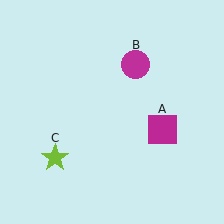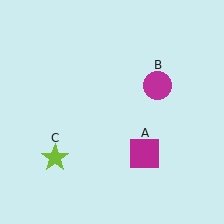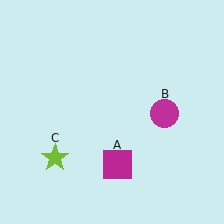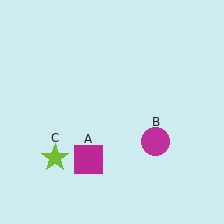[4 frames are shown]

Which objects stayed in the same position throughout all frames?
Lime star (object C) remained stationary.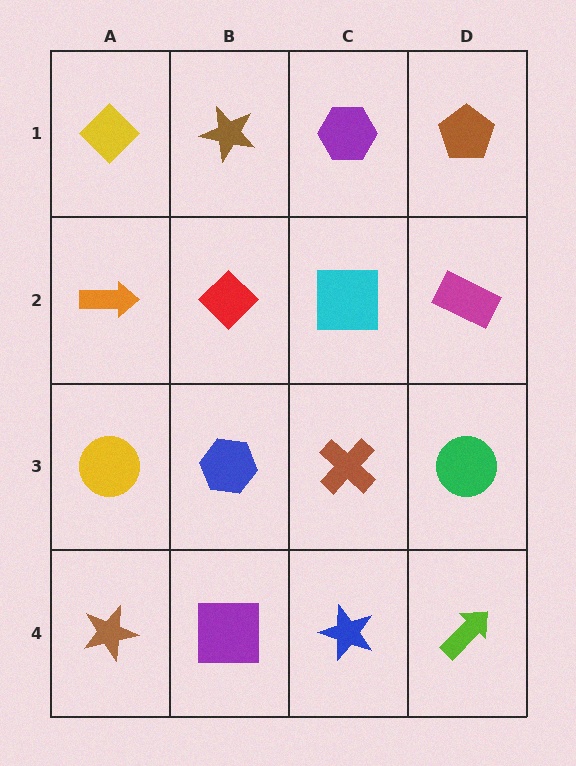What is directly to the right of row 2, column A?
A red diamond.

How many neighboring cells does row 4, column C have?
3.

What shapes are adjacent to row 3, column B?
A red diamond (row 2, column B), a purple square (row 4, column B), a yellow circle (row 3, column A), a brown cross (row 3, column C).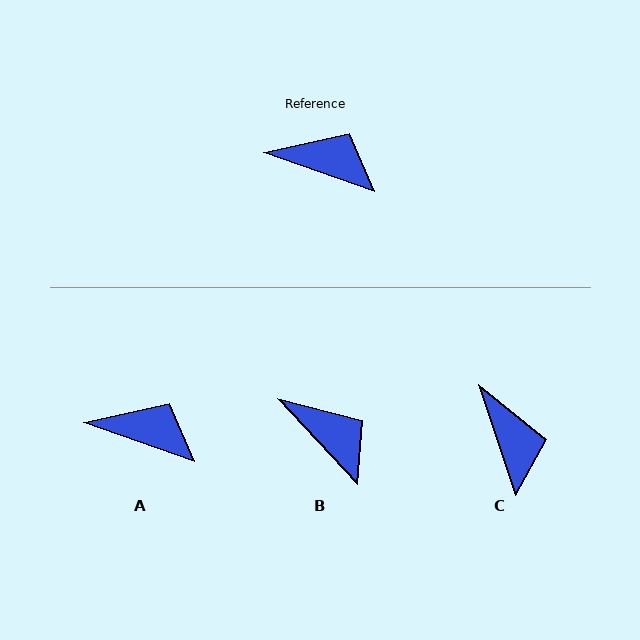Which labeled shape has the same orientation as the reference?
A.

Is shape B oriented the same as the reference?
No, it is off by about 28 degrees.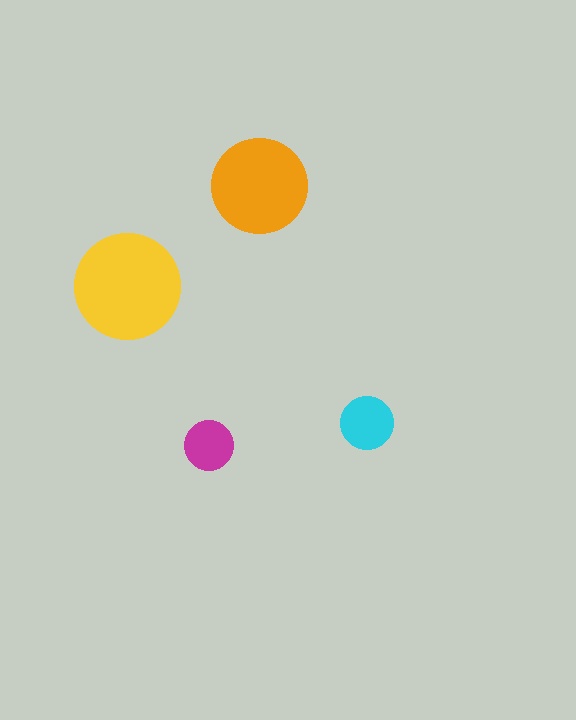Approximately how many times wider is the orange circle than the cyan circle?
About 2 times wider.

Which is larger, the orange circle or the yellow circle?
The yellow one.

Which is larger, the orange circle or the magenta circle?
The orange one.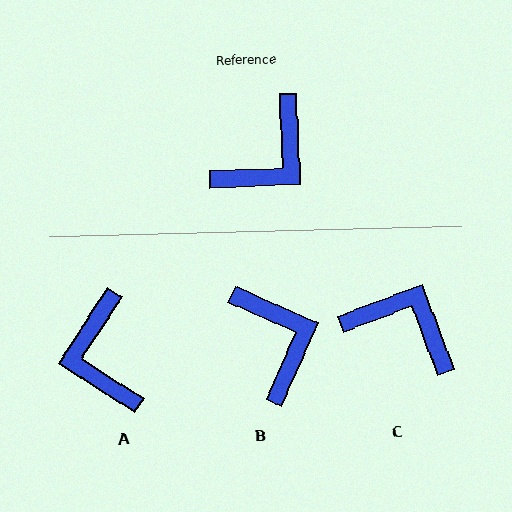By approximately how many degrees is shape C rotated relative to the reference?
Approximately 108 degrees counter-clockwise.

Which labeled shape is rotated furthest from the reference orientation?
A, about 125 degrees away.